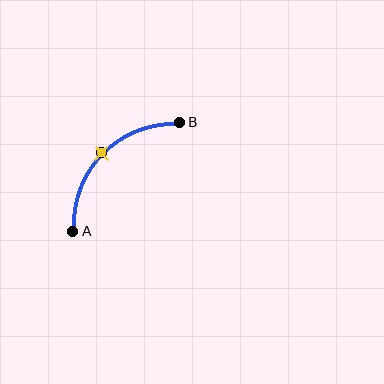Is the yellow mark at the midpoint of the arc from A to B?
Yes. The yellow mark lies on the arc at equal arc-length from both A and B — it is the arc midpoint.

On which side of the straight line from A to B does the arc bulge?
The arc bulges above and to the left of the straight line connecting A and B.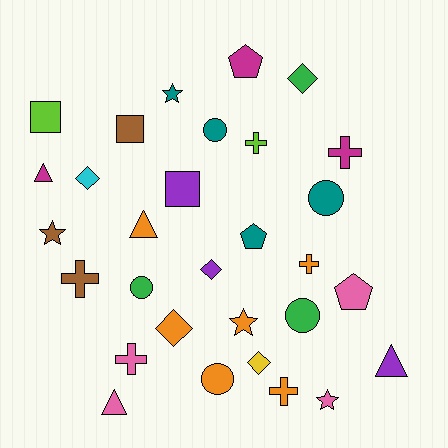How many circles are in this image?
There are 5 circles.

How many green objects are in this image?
There are 3 green objects.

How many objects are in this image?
There are 30 objects.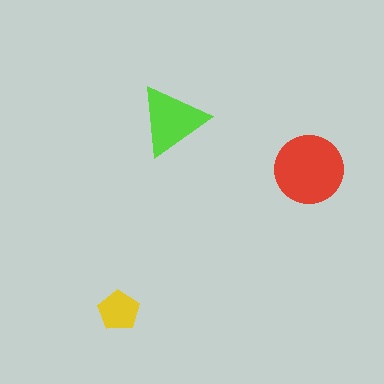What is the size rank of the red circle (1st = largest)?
1st.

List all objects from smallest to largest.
The yellow pentagon, the lime triangle, the red circle.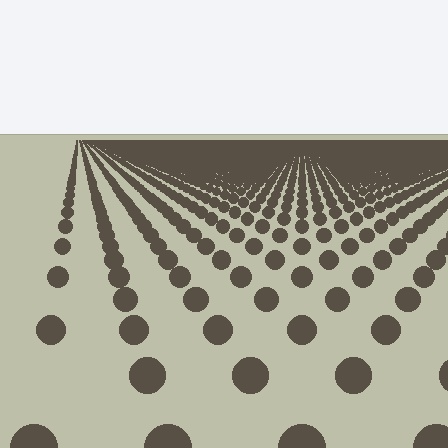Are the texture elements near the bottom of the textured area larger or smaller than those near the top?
Larger. Near the bottom, elements are closer to the viewer and appear at a bigger on-screen size.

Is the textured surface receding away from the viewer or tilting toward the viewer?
The surface is receding away from the viewer. Texture elements get smaller and denser toward the top.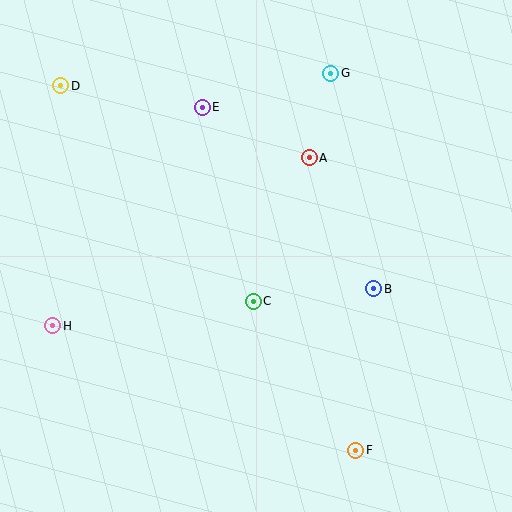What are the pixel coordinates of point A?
Point A is at (309, 158).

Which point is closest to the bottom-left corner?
Point H is closest to the bottom-left corner.